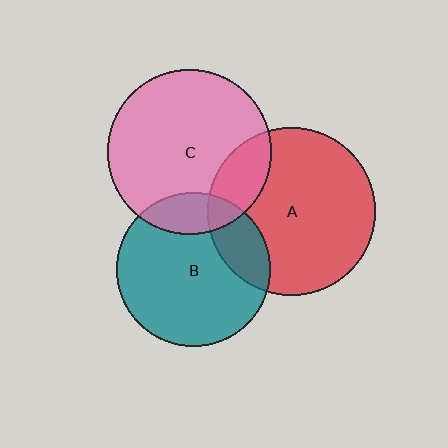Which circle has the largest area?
Circle A (red).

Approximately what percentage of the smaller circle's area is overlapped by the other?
Approximately 15%.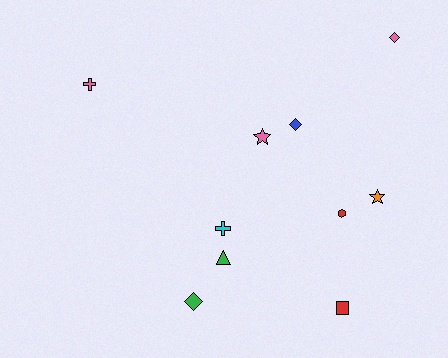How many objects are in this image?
There are 10 objects.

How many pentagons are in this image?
There are no pentagons.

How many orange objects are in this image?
There is 1 orange object.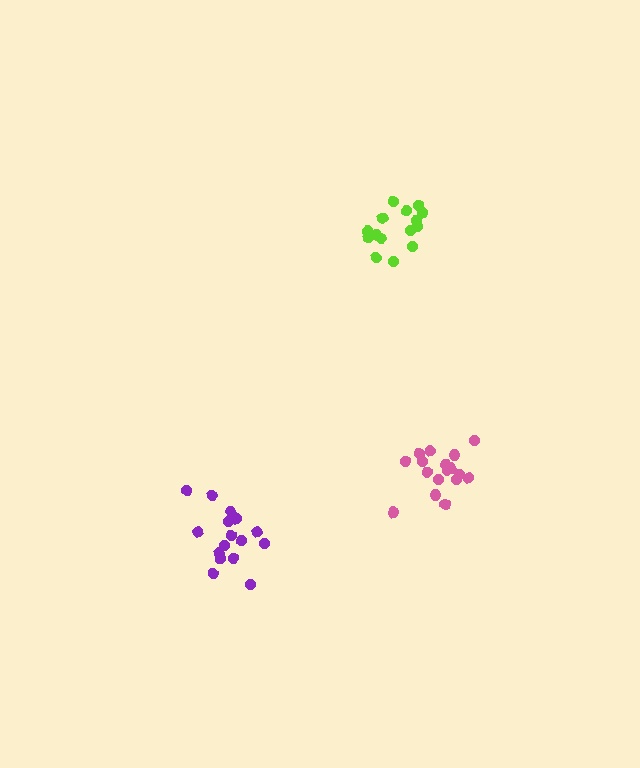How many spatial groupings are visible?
There are 3 spatial groupings.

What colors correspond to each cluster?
The clusters are colored: purple, pink, lime.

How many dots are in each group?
Group 1: 16 dots, Group 2: 17 dots, Group 3: 15 dots (48 total).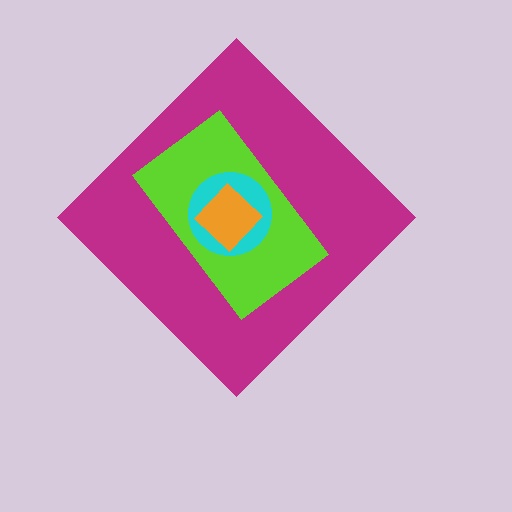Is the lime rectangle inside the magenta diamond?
Yes.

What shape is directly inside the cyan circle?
The orange diamond.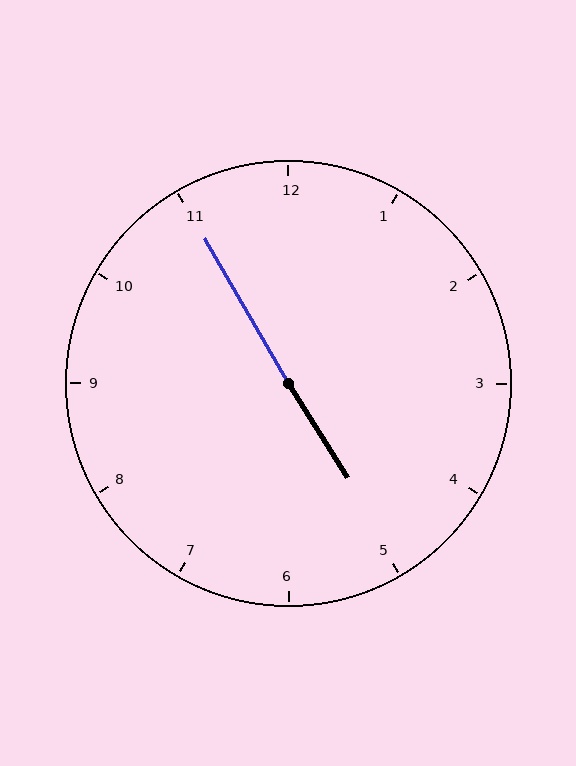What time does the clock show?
4:55.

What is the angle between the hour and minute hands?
Approximately 178 degrees.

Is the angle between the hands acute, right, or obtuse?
It is obtuse.